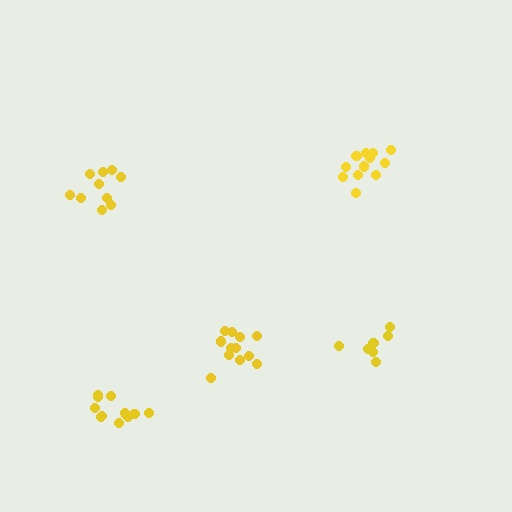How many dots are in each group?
Group 1: 10 dots, Group 2: 13 dots, Group 3: 12 dots, Group 4: 12 dots, Group 5: 7 dots (54 total).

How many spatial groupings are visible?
There are 5 spatial groupings.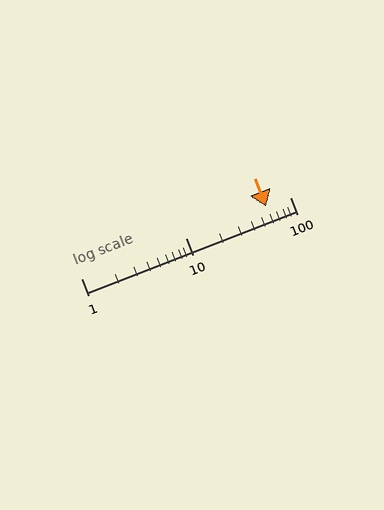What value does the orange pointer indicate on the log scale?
The pointer indicates approximately 59.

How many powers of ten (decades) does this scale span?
The scale spans 2 decades, from 1 to 100.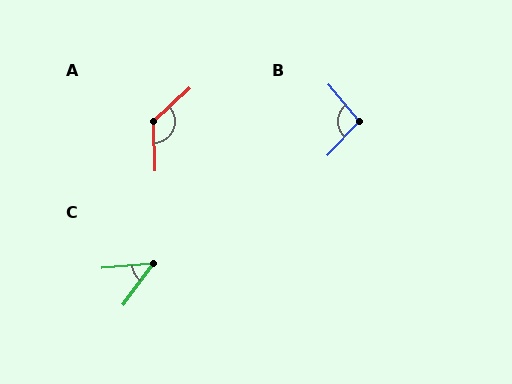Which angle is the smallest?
C, at approximately 49 degrees.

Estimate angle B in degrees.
Approximately 97 degrees.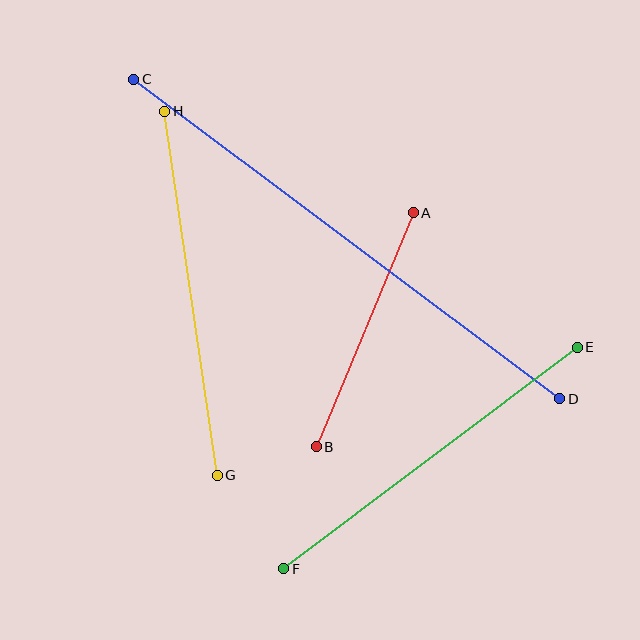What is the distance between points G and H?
The distance is approximately 368 pixels.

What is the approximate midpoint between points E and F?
The midpoint is at approximately (430, 458) pixels.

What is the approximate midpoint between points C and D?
The midpoint is at approximately (347, 239) pixels.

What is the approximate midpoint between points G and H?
The midpoint is at approximately (191, 293) pixels.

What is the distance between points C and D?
The distance is approximately 533 pixels.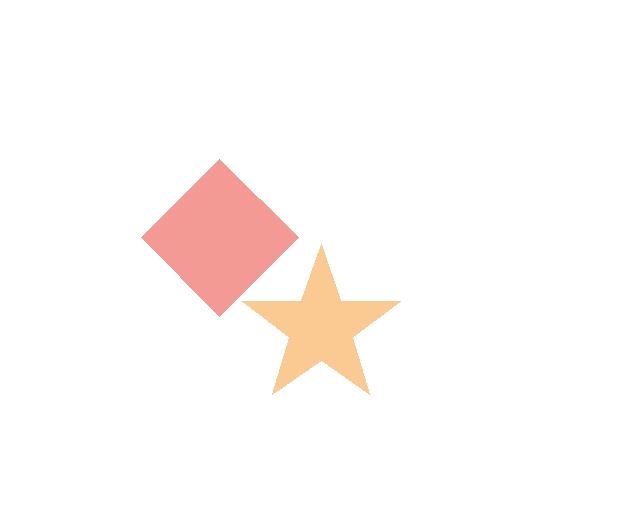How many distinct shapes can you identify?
There are 2 distinct shapes: a red diamond, an orange star.